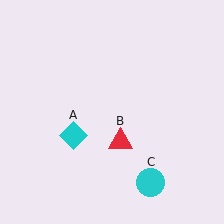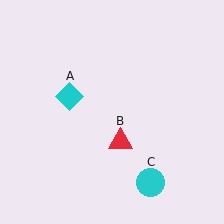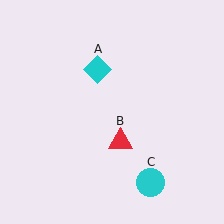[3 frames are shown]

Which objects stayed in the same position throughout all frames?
Red triangle (object B) and cyan circle (object C) remained stationary.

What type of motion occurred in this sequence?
The cyan diamond (object A) rotated clockwise around the center of the scene.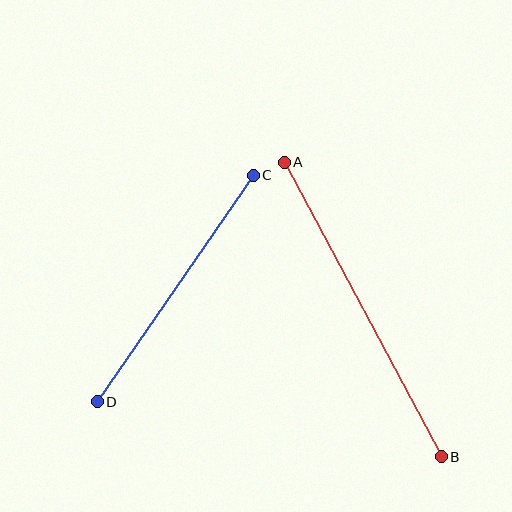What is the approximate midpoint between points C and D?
The midpoint is at approximately (175, 288) pixels.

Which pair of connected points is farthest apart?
Points A and B are farthest apart.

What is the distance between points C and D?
The distance is approximately 275 pixels.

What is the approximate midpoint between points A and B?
The midpoint is at approximately (363, 310) pixels.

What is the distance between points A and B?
The distance is approximately 334 pixels.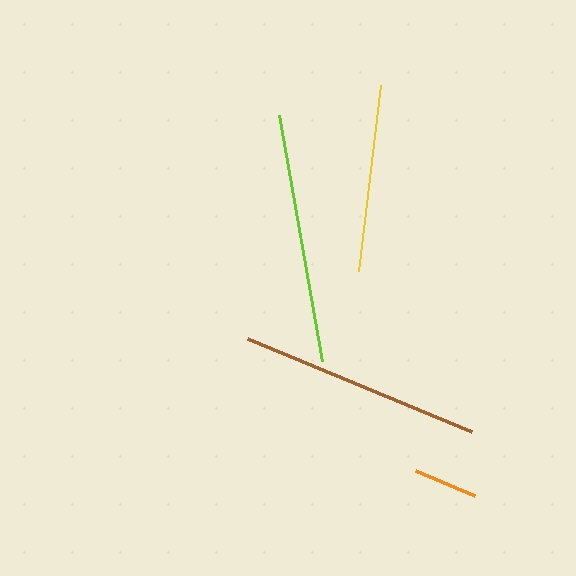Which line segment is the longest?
The lime line is the longest at approximately 249 pixels.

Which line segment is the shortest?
The orange line is the shortest at approximately 64 pixels.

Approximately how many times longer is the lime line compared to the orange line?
The lime line is approximately 3.9 times the length of the orange line.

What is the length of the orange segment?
The orange segment is approximately 64 pixels long.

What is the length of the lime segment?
The lime segment is approximately 249 pixels long.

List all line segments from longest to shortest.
From longest to shortest: lime, brown, yellow, orange.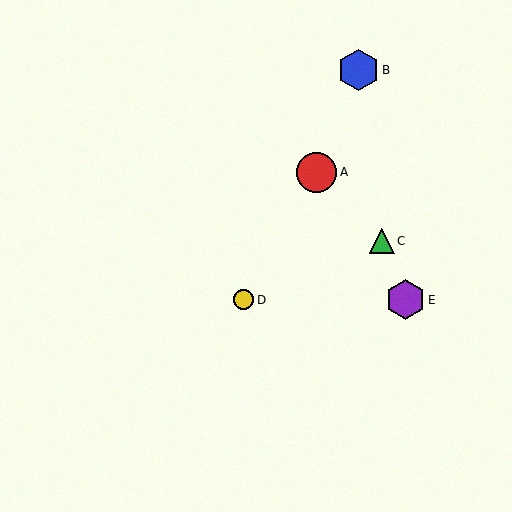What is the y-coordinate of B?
Object B is at y≈70.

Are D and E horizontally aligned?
Yes, both are at y≈300.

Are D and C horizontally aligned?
No, D is at y≈300 and C is at y≈241.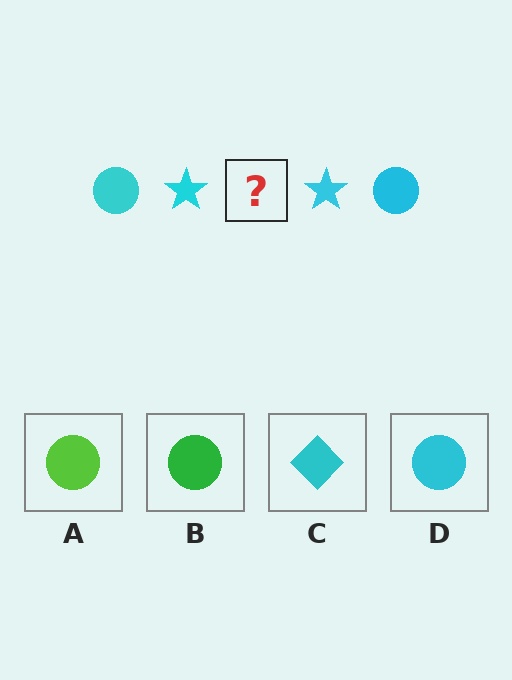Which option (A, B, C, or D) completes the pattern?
D.